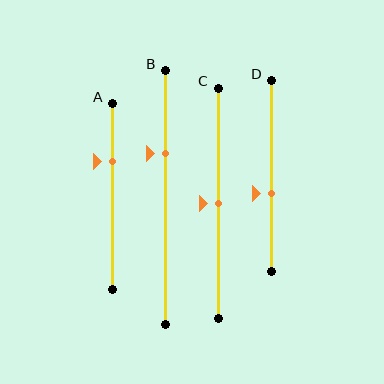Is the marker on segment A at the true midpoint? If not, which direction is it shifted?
No, the marker on segment A is shifted upward by about 19% of the segment length.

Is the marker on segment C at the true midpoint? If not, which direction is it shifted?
Yes, the marker on segment C is at the true midpoint.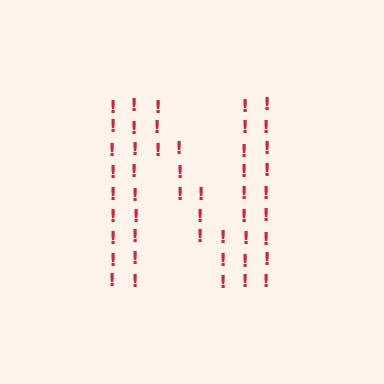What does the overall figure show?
The overall figure shows the letter N.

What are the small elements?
The small elements are exclamation marks.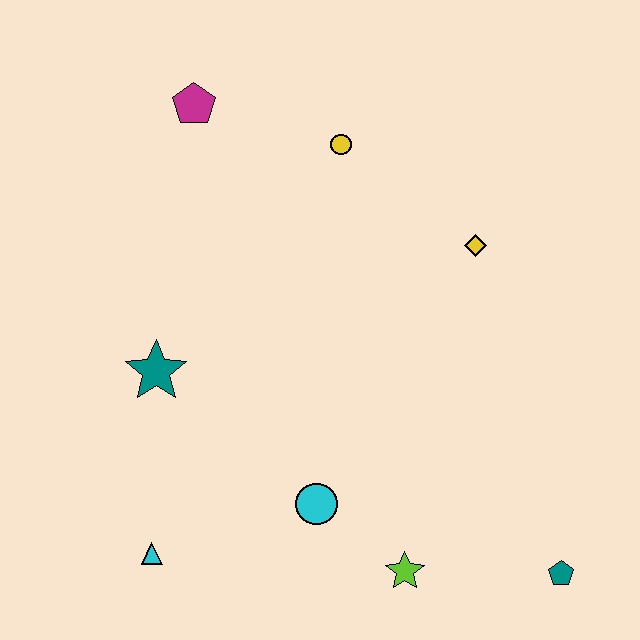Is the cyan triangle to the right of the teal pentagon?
No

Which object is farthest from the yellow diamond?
The cyan triangle is farthest from the yellow diamond.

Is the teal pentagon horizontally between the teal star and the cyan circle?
No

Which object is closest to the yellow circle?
The magenta pentagon is closest to the yellow circle.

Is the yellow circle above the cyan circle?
Yes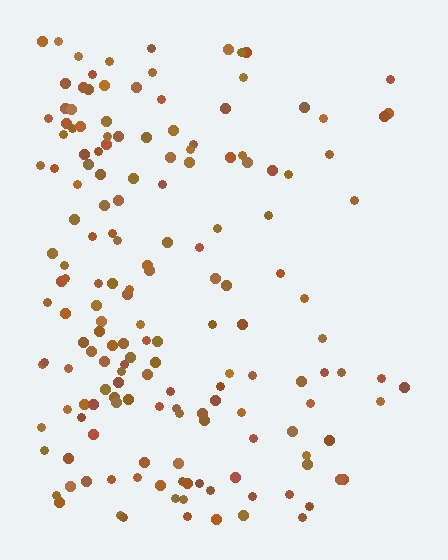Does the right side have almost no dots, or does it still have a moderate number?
Still a moderate number, just noticeably fewer than the left.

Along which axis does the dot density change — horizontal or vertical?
Horizontal.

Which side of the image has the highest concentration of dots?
The left.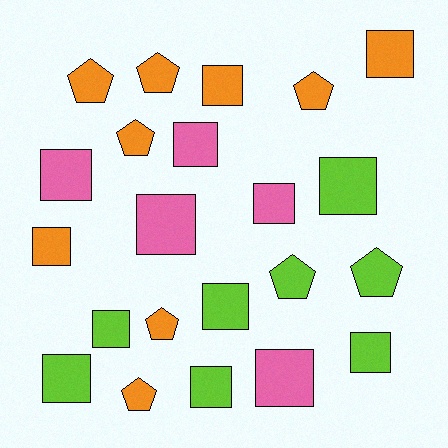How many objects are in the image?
There are 22 objects.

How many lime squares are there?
There are 6 lime squares.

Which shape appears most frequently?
Square, with 14 objects.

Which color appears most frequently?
Orange, with 9 objects.